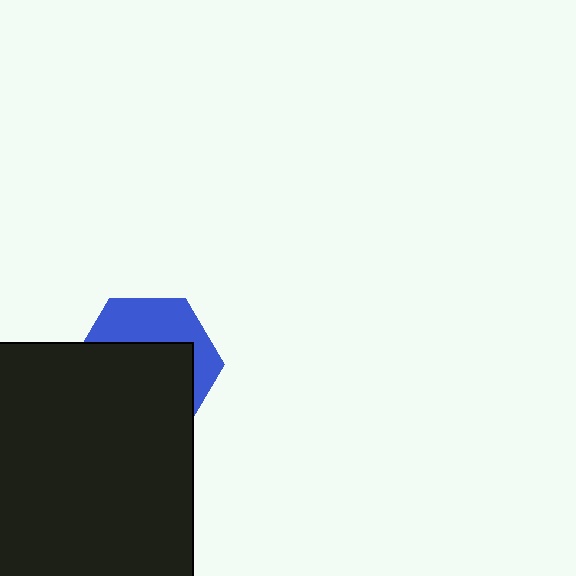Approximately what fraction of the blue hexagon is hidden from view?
Roughly 62% of the blue hexagon is hidden behind the black rectangle.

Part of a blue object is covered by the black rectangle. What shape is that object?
It is a hexagon.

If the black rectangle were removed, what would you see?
You would see the complete blue hexagon.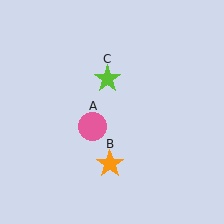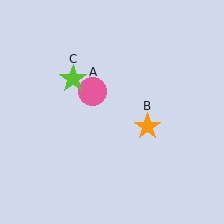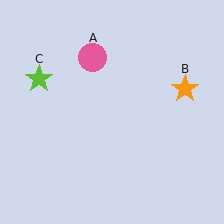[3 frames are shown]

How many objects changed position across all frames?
3 objects changed position: pink circle (object A), orange star (object B), lime star (object C).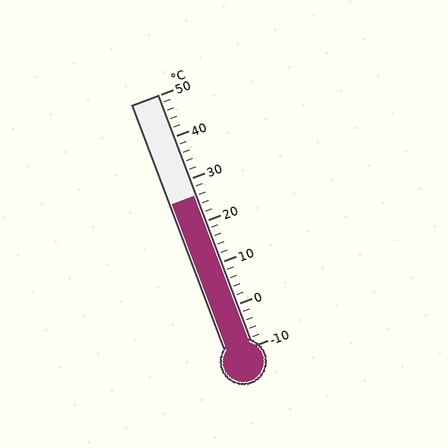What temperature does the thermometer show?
The thermometer shows approximately 26°C.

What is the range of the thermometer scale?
The thermometer scale ranges from -10°C to 50°C.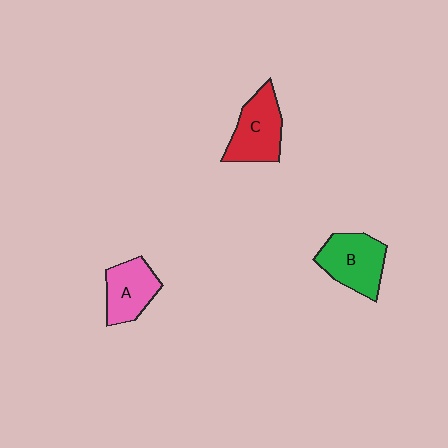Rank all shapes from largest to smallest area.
From largest to smallest: B (green), C (red), A (pink).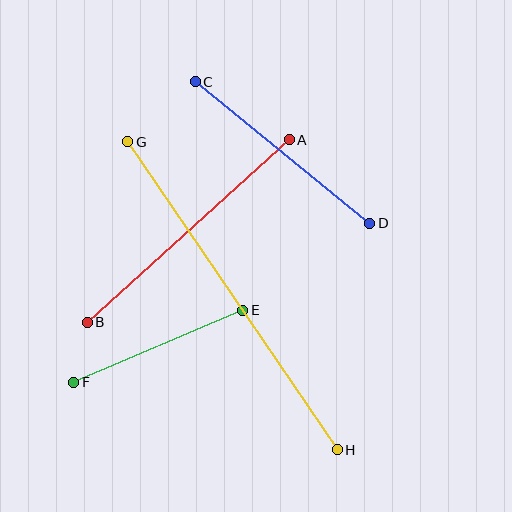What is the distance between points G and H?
The distance is approximately 372 pixels.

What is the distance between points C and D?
The distance is approximately 224 pixels.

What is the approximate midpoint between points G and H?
The midpoint is at approximately (233, 296) pixels.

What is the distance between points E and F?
The distance is approximately 183 pixels.